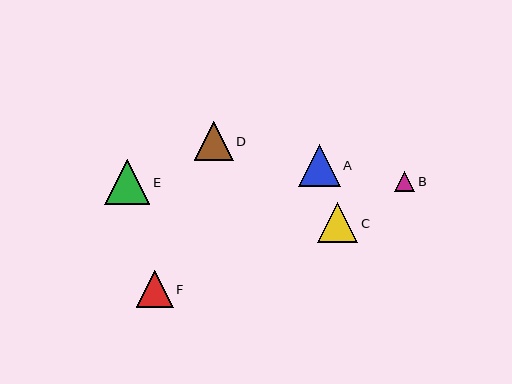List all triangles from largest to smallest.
From largest to smallest: E, A, C, D, F, B.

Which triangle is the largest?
Triangle E is the largest with a size of approximately 45 pixels.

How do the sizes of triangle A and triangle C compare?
Triangle A and triangle C are approximately the same size.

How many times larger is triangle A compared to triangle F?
Triangle A is approximately 1.1 times the size of triangle F.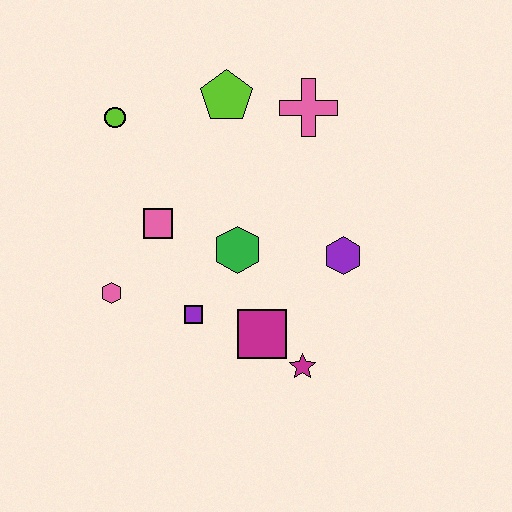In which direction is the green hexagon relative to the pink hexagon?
The green hexagon is to the right of the pink hexagon.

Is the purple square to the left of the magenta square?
Yes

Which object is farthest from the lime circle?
The magenta star is farthest from the lime circle.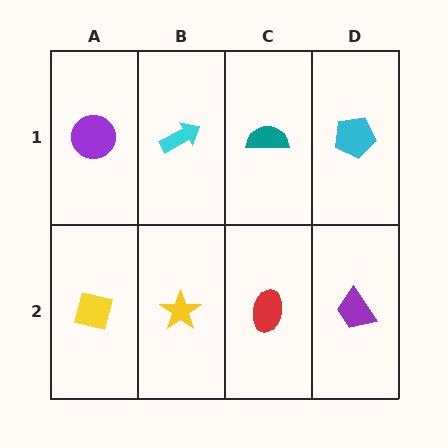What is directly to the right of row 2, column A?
A yellow star.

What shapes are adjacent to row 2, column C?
A teal semicircle (row 1, column C), a yellow star (row 2, column B), a purple trapezoid (row 2, column D).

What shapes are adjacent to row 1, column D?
A purple trapezoid (row 2, column D), a teal semicircle (row 1, column C).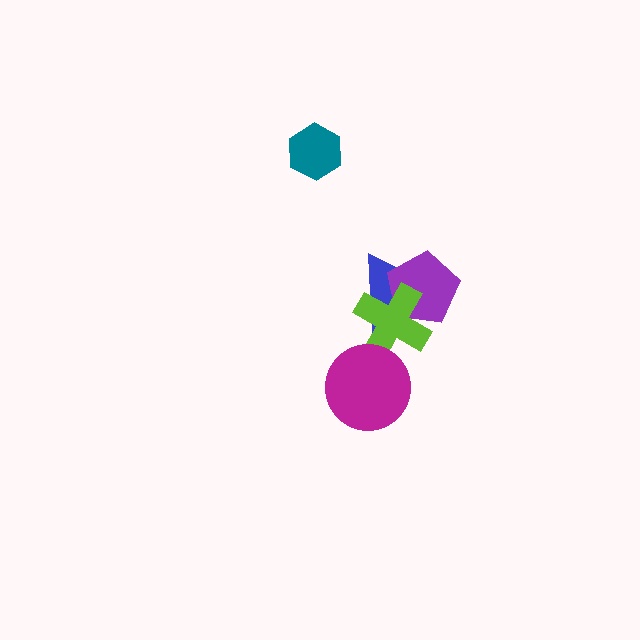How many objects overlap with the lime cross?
3 objects overlap with the lime cross.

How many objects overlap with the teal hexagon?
0 objects overlap with the teal hexagon.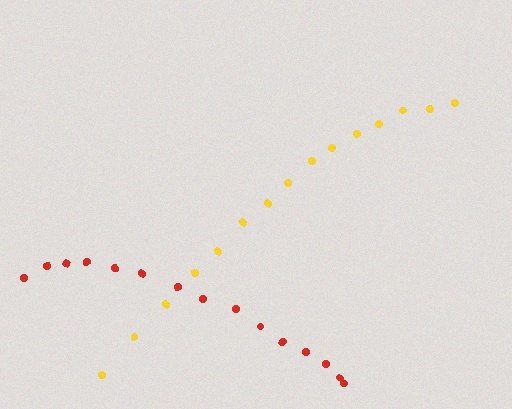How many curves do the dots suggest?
There are 2 distinct paths.